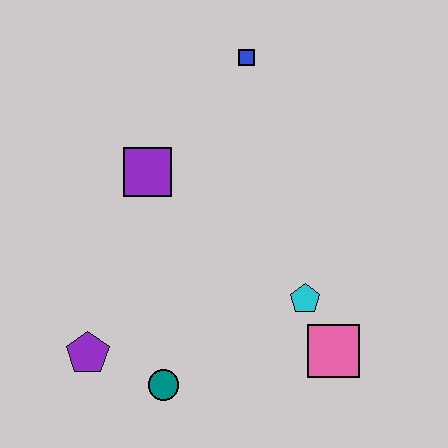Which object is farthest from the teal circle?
The blue square is farthest from the teal circle.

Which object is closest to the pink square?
The cyan pentagon is closest to the pink square.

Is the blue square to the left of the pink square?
Yes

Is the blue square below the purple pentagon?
No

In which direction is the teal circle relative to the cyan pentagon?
The teal circle is to the left of the cyan pentagon.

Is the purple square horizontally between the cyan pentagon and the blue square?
No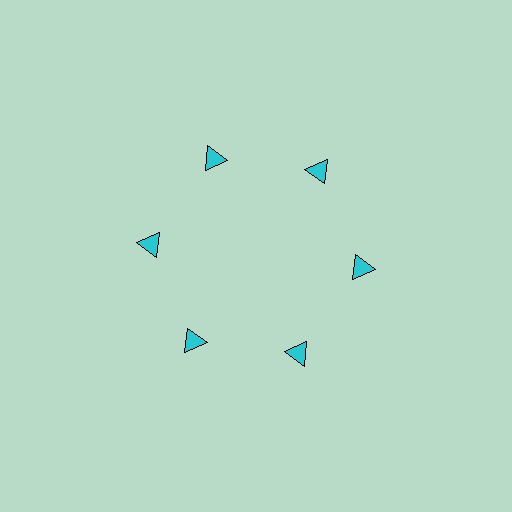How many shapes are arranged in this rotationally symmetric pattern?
There are 6 shapes, arranged in 6 groups of 1.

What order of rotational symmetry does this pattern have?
This pattern has 6-fold rotational symmetry.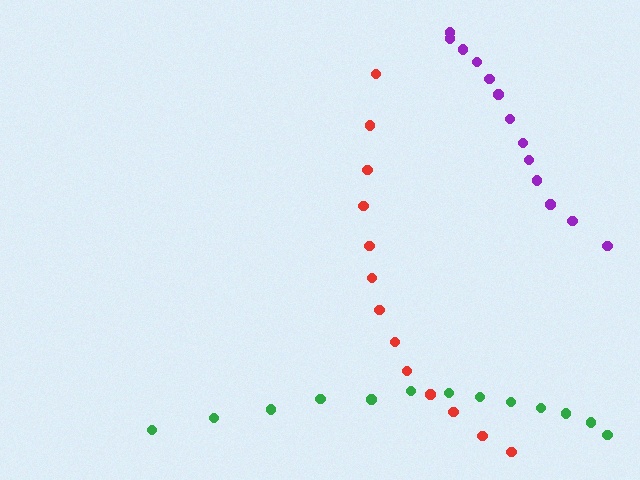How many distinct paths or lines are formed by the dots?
There are 3 distinct paths.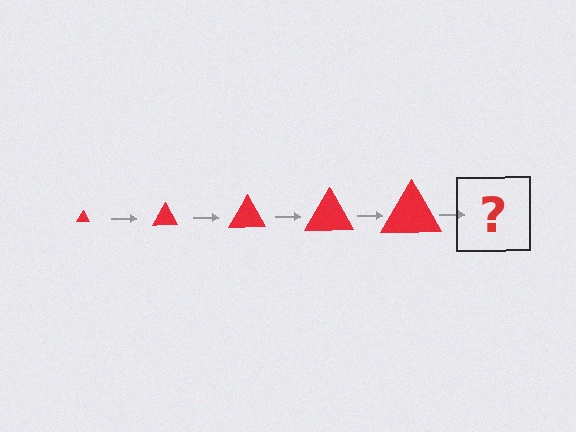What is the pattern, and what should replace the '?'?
The pattern is that the triangle gets progressively larger each step. The '?' should be a red triangle, larger than the previous one.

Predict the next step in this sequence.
The next step is a red triangle, larger than the previous one.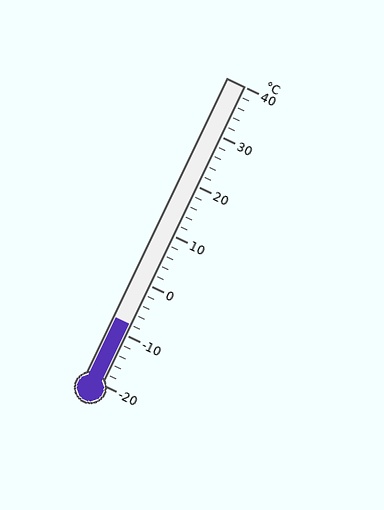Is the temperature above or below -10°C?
The temperature is above -10°C.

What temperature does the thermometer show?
The thermometer shows approximately -8°C.